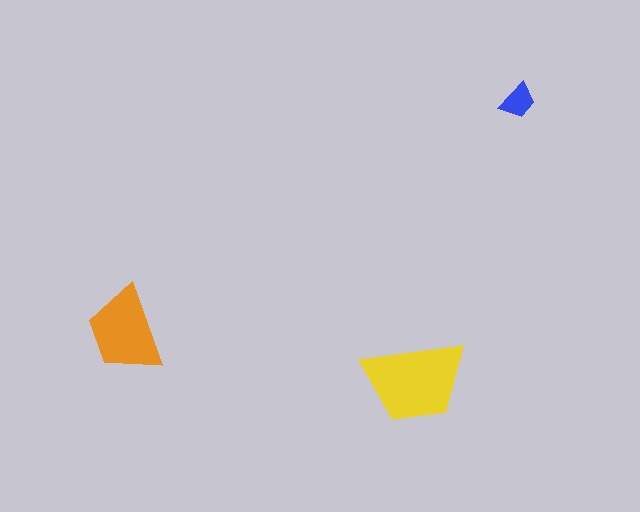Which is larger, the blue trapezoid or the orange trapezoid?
The orange one.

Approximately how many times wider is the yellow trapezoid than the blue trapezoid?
About 3 times wider.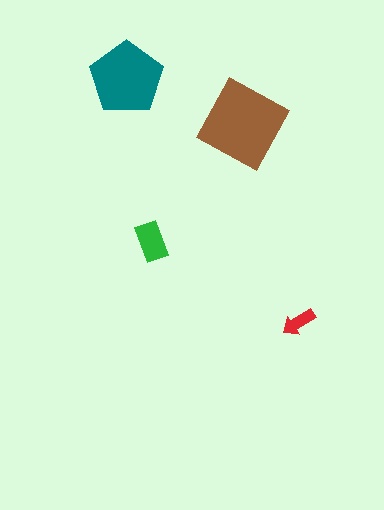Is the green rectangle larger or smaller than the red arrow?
Larger.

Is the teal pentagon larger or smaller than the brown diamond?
Smaller.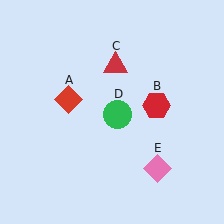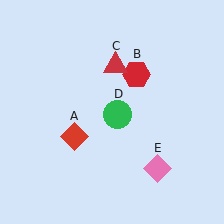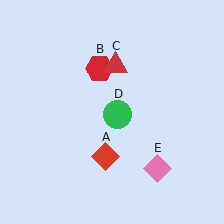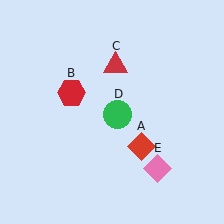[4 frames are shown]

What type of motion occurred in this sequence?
The red diamond (object A), red hexagon (object B) rotated counterclockwise around the center of the scene.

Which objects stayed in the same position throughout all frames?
Red triangle (object C) and green circle (object D) and pink diamond (object E) remained stationary.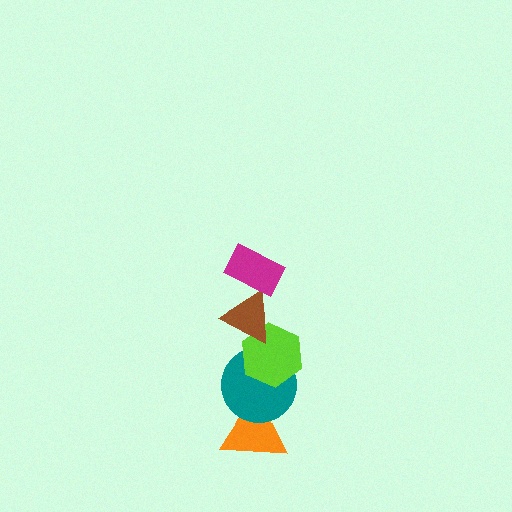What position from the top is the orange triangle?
The orange triangle is 5th from the top.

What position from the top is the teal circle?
The teal circle is 4th from the top.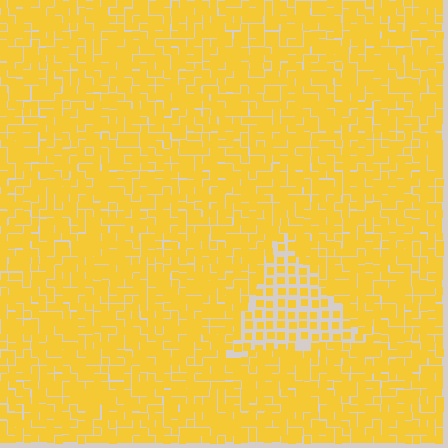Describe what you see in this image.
The image contains small yellow elements arranged at two different densities. A triangle-shaped region is visible where the elements are less densely packed than the surrounding area.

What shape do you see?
I see a triangle.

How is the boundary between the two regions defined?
The boundary is defined by a change in element density (approximately 2.0x ratio). All elements are the same color, size, and shape.